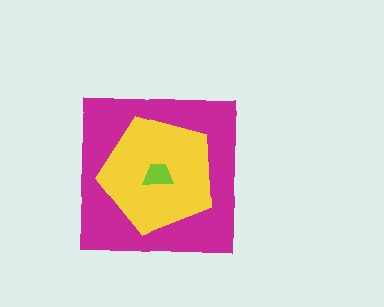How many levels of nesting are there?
3.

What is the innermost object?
The lime trapezoid.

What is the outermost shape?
The magenta square.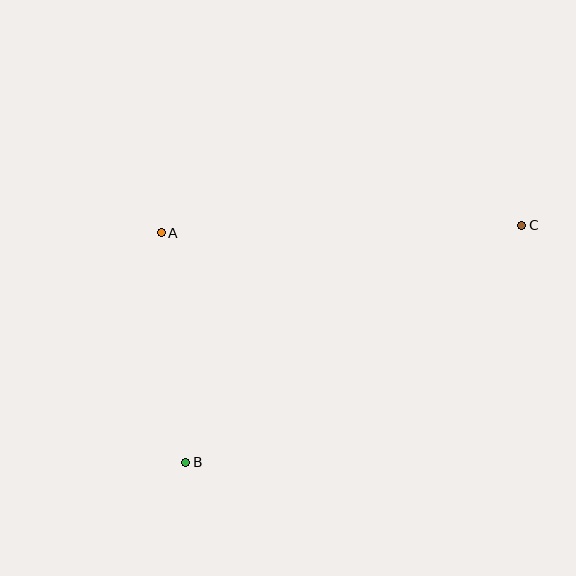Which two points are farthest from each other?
Points B and C are farthest from each other.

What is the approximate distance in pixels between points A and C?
The distance between A and C is approximately 361 pixels.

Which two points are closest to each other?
Points A and B are closest to each other.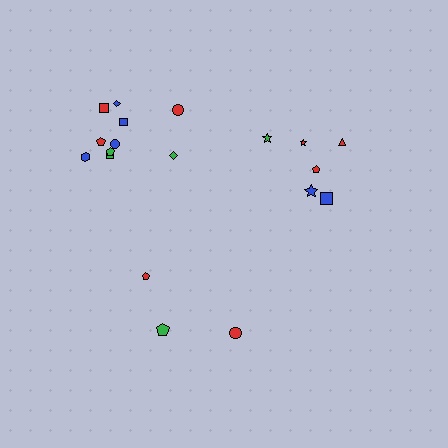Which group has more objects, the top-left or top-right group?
The top-left group.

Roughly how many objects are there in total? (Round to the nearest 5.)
Roughly 20 objects in total.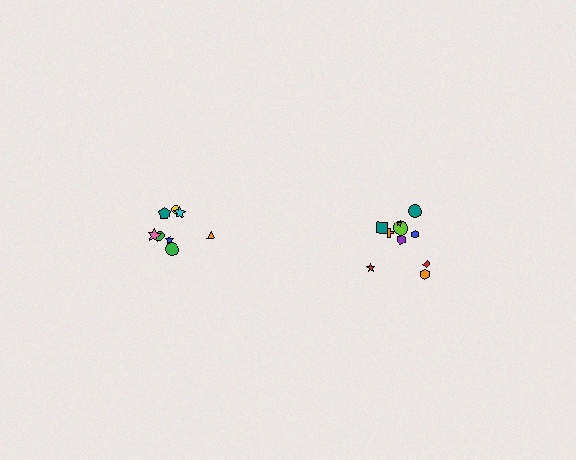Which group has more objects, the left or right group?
The right group.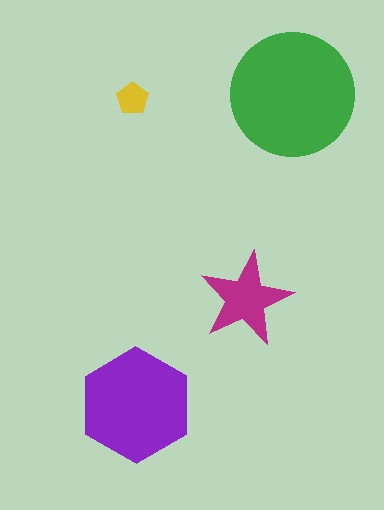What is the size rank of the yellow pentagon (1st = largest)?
4th.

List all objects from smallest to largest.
The yellow pentagon, the magenta star, the purple hexagon, the green circle.